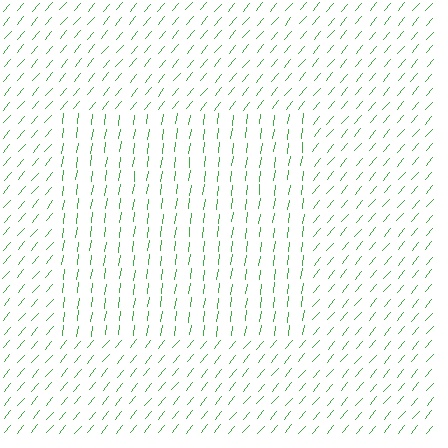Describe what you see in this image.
The image is filled with small green line segments. A rectangle region in the image has lines oriented differently from the surrounding lines, creating a visible texture boundary.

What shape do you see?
I see a rectangle.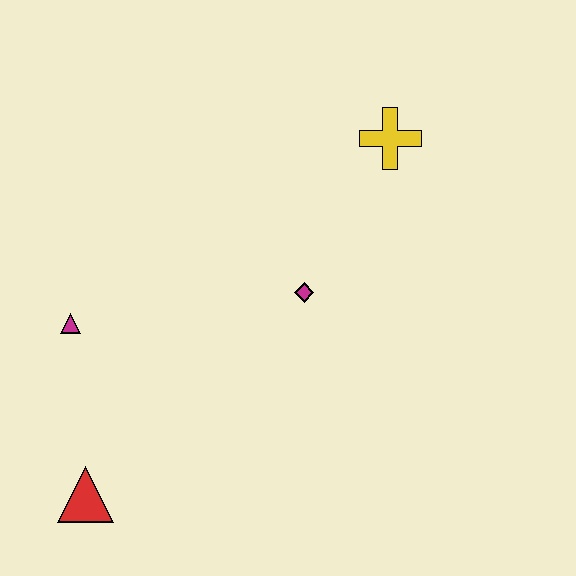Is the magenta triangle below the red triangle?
No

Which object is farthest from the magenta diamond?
The red triangle is farthest from the magenta diamond.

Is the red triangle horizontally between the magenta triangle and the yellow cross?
Yes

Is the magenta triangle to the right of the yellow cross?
No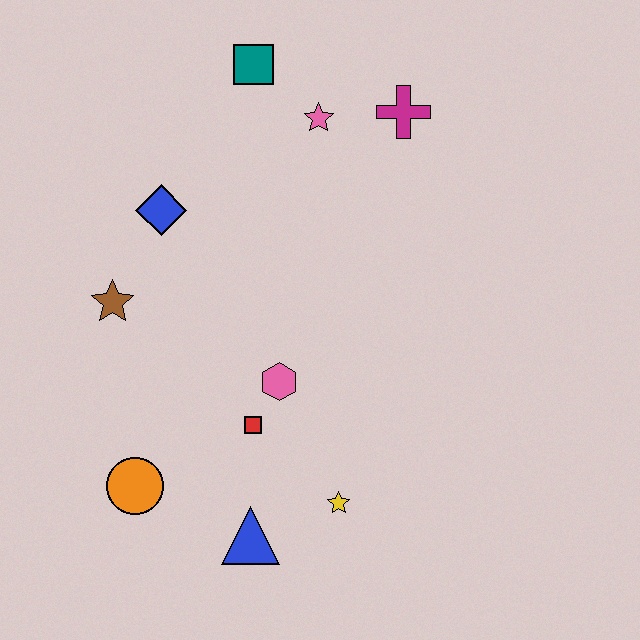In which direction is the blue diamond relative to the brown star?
The blue diamond is above the brown star.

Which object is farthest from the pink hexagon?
The teal square is farthest from the pink hexagon.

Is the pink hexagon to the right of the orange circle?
Yes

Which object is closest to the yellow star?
The blue triangle is closest to the yellow star.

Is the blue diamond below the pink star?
Yes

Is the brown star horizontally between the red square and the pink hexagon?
No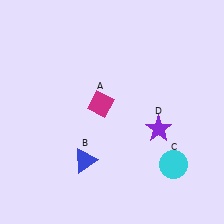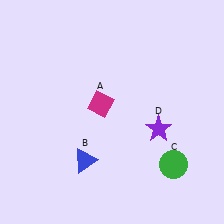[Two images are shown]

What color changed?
The circle (C) changed from cyan in Image 1 to green in Image 2.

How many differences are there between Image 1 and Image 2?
There is 1 difference between the two images.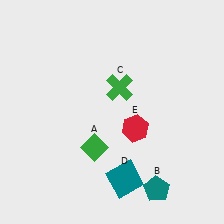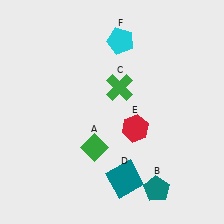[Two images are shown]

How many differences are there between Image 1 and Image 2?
There is 1 difference between the two images.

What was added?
A cyan pentagon (F) was added in Image 2.